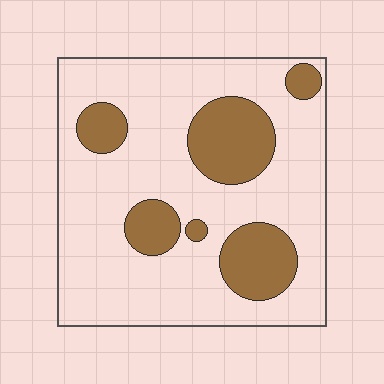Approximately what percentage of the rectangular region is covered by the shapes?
Approximately 25%.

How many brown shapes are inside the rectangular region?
6.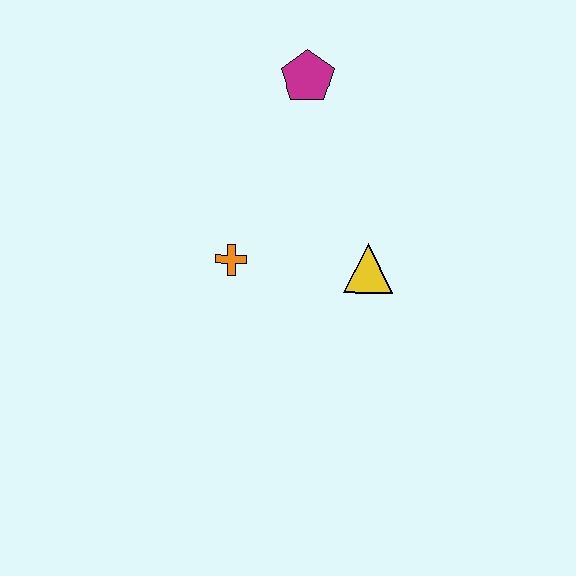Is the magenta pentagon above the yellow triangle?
Yes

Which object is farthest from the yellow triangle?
The magenta pentagon is farthest from the yellow triangle.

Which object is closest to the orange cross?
The yellow triangle is closest to the orange cross.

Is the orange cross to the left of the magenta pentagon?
Yes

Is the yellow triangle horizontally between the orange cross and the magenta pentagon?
No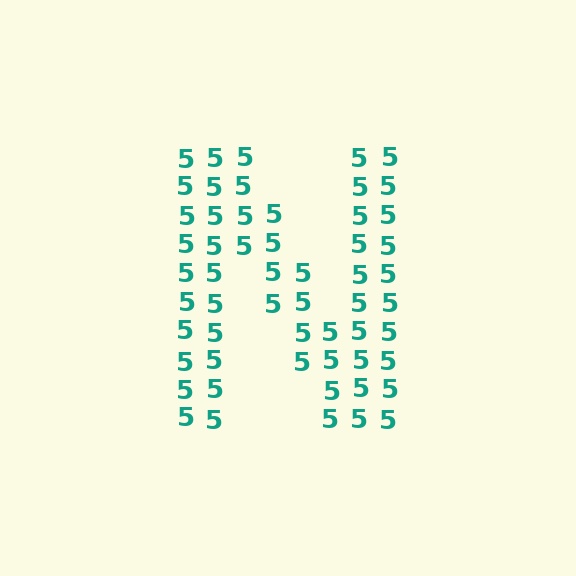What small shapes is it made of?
It is made of small digit 5's.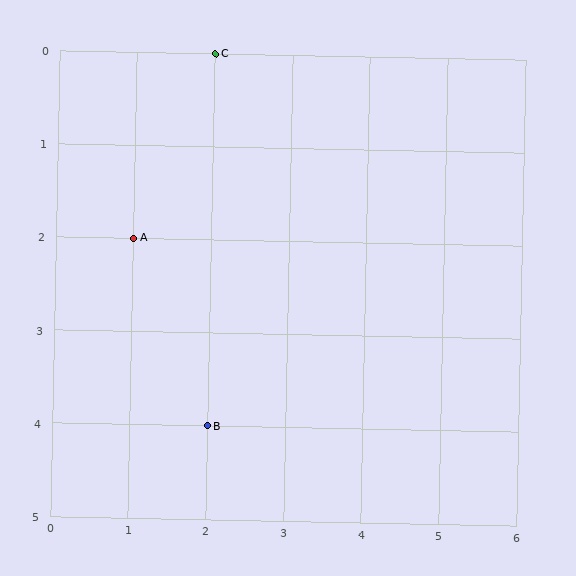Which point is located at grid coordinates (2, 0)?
Point C is at (2, 0).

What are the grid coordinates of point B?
Point B is at grid coordinates (2, 4).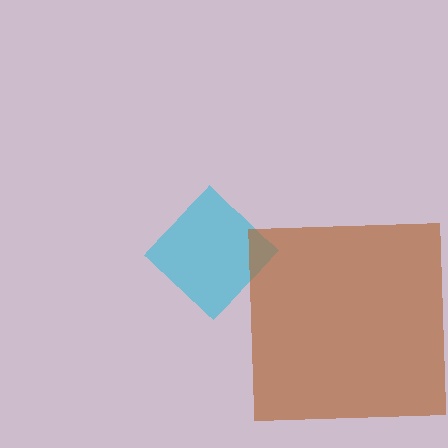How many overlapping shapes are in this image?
There are 2 overlapping shapes in the image.